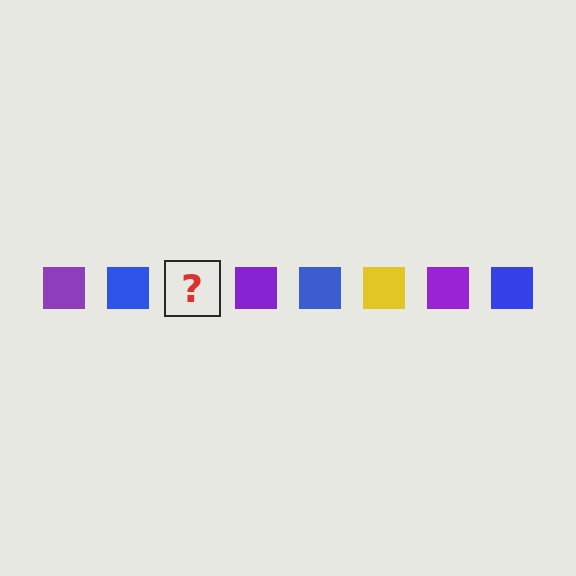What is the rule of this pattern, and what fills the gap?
The rule is that the pattern cycles through purple, blue, yellow squares. The gap should be filled with a yellow square.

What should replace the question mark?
The question mark should be replaced with a yellow square.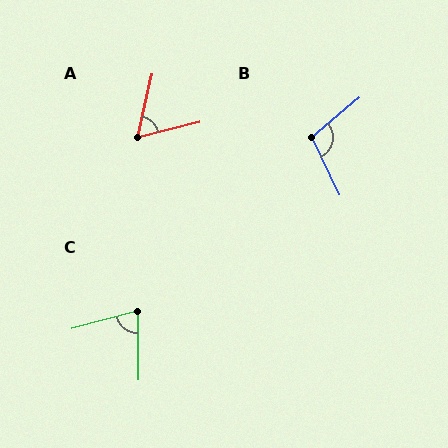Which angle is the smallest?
A, at approximately 63 degrees.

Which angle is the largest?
B, at approximately 104 degrees.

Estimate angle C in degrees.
Approximately 75 degrees.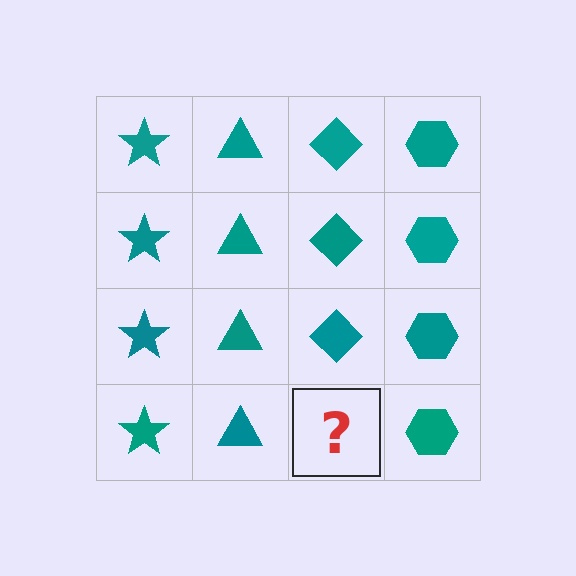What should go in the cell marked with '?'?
The missing cell should contain a teal diamond.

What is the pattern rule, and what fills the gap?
The rule is that each column has a consistent shape. The gap should be filled with a teal diamond.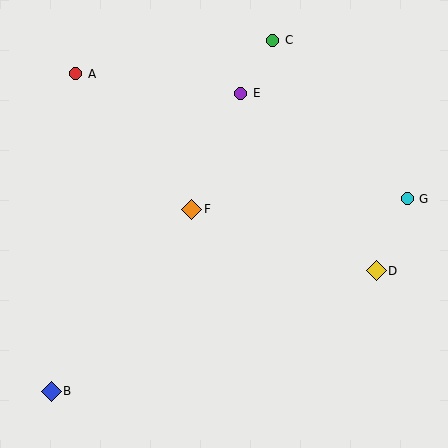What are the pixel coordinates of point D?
Point D is at (376, 271).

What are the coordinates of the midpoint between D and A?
The midpoint between D and A is at (226, 172).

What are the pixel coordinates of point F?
Point F is at (192, 209).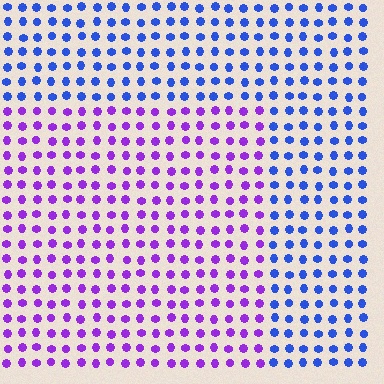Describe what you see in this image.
The image is filled with small blue elements in a uniform arrangement. A rectangle-shaped region is visible where the elements are tinted to a slightly different hue, forming a subtle color boundary.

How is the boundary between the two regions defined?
The boundary is defined purely by a slight shift in hue (about 51 degrees). Spacing, size, and orientation are identical on both sides.